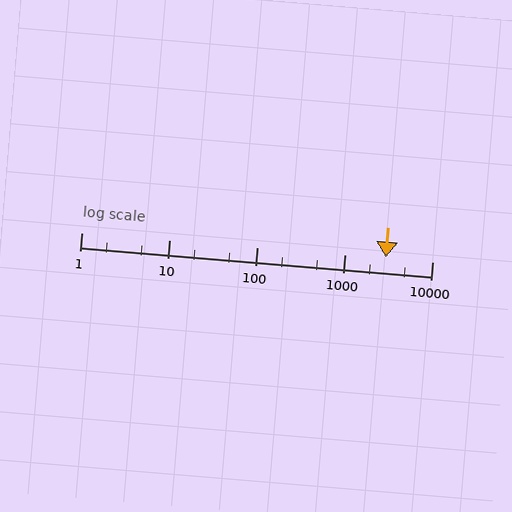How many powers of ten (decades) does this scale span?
The scale spans 4 decades, from 1 to 10000.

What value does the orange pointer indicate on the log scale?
The pointer indicates approximately 3000.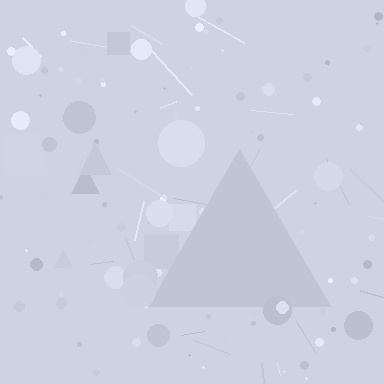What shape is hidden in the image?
A triangle is hidden in the image.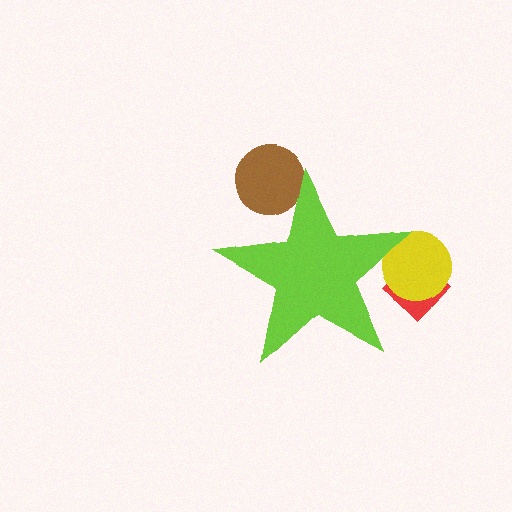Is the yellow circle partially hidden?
Yes, the yellow circle is partially hidden behind the lime star.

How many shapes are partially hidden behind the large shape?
3 shapes are partially hidden.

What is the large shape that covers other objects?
A lime star.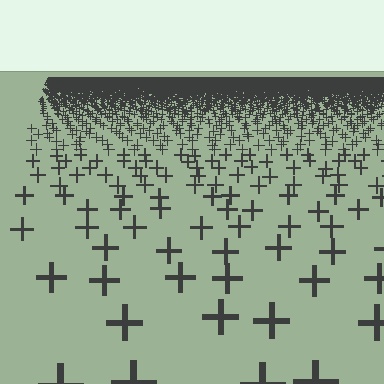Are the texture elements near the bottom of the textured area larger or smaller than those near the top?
Larger. Near the bottom, elements are closer to the viewer and appear at a bigger on-screen size.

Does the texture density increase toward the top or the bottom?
Density increases toward the top.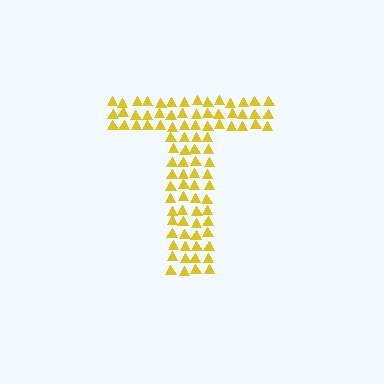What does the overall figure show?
The overall figure shows the letter T.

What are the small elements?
The small elements are triangles.